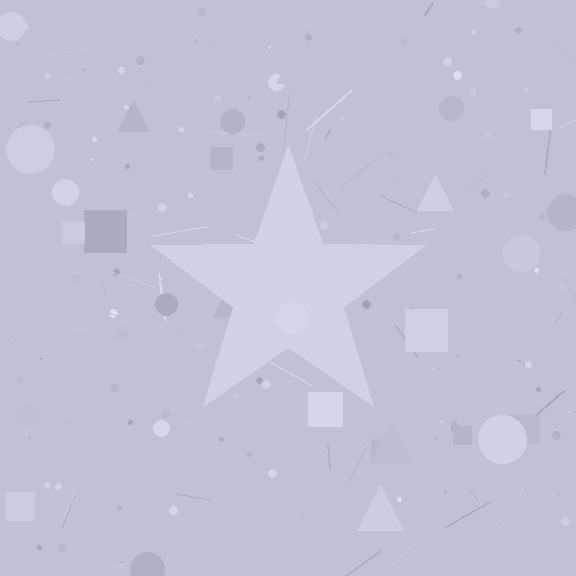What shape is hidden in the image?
A star is hidden in the image.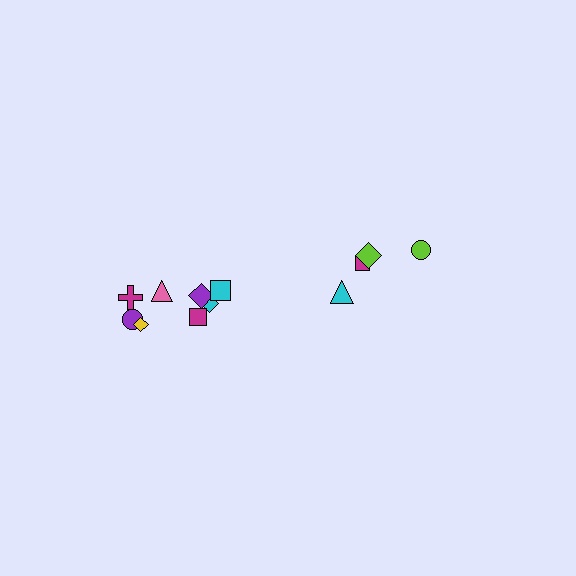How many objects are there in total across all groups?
There are 12 objects.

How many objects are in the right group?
There are 4 objects.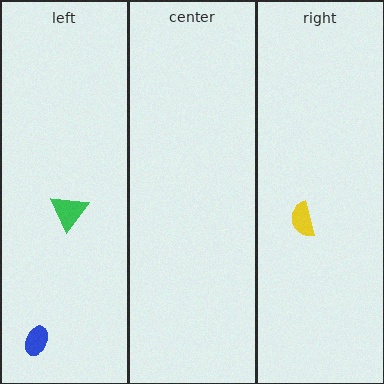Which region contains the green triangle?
The left region.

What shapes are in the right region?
The yellow semicircle.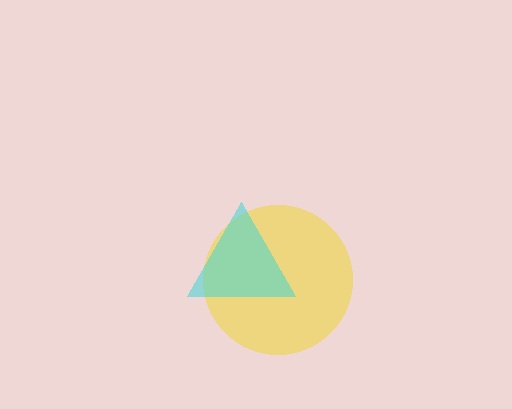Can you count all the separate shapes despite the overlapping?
Yes, there are 2 separate shapes.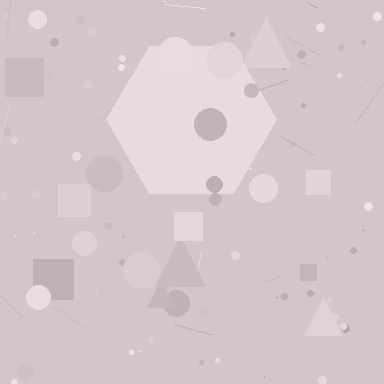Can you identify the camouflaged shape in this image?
The camouflaged shape is a hexagon.